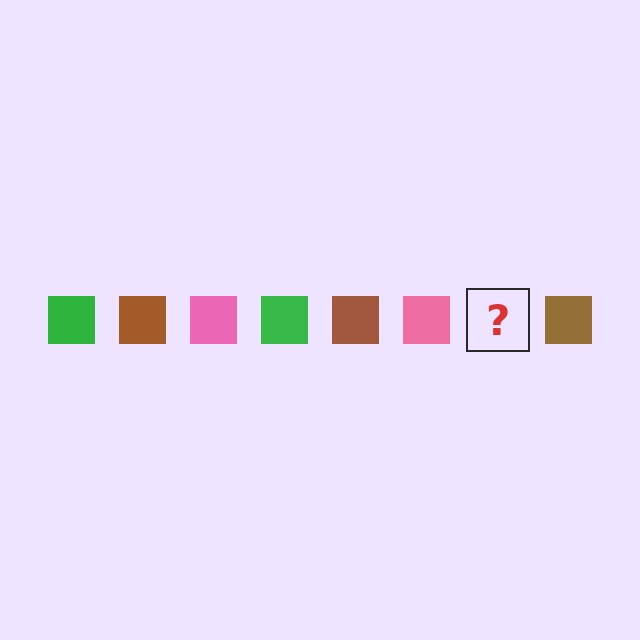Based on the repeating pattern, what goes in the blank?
The blank should be a green square.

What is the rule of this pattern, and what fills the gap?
The rule is that the pattern cycles through green, brown, pink squares. The gap should be filled with a green square.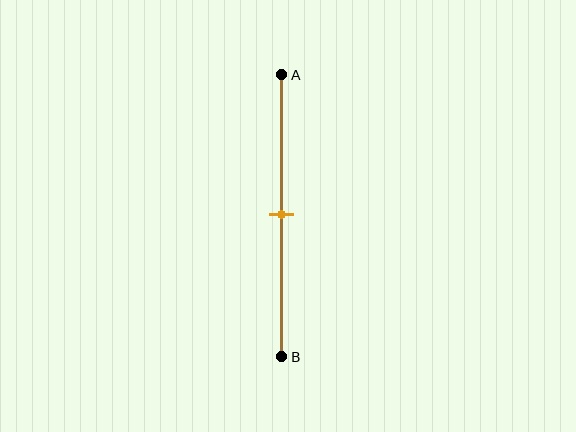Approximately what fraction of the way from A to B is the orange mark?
The orange mark is approximately 50% of the way from A to B.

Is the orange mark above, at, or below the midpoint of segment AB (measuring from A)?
The orange mark is approximately at the midpoint of segment AB.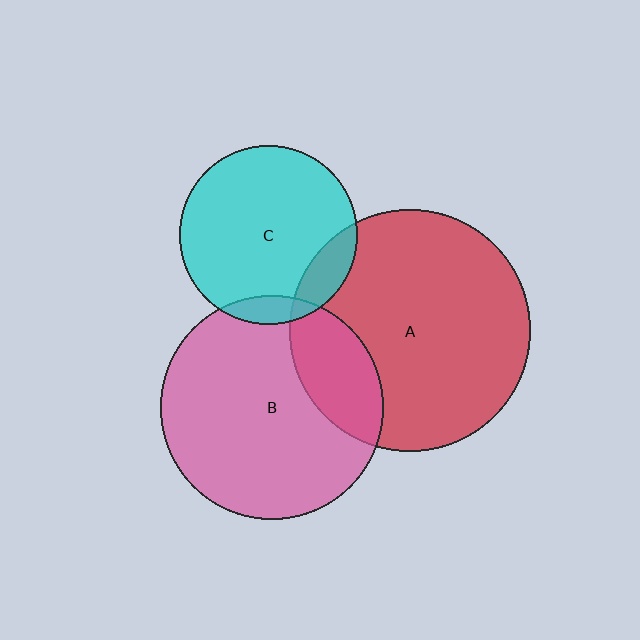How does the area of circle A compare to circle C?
Approximately 1.8 times.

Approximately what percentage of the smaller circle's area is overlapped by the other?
Approximately 15%.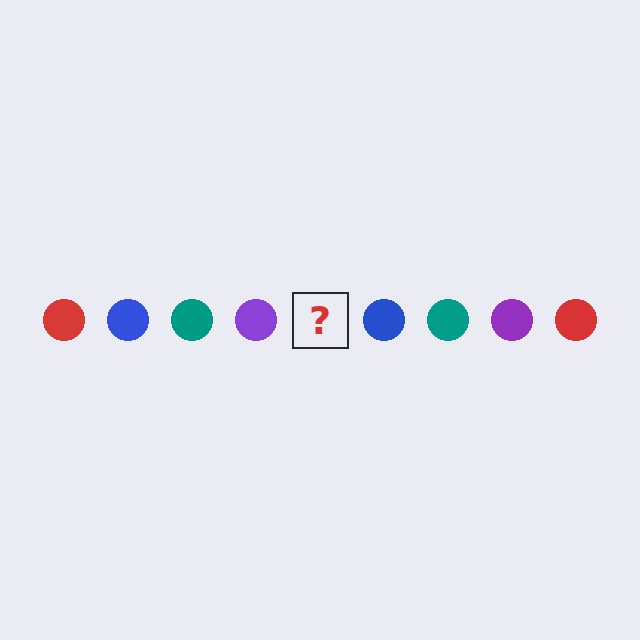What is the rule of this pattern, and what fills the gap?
The rule is that the pattern cycles through red, blue, teal, purple circles. The gap should be filled with a red circle.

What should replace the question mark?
The question mark should be replaced with a red circle.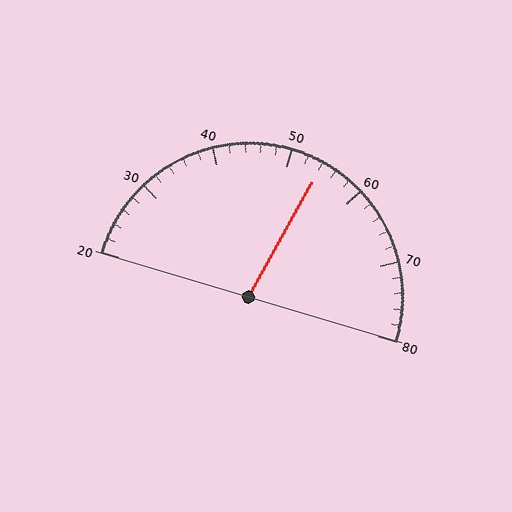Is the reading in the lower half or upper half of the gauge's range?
The reading is in the upper half of the range (20 to 80).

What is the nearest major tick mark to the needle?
The nearest major tick mark is 50.